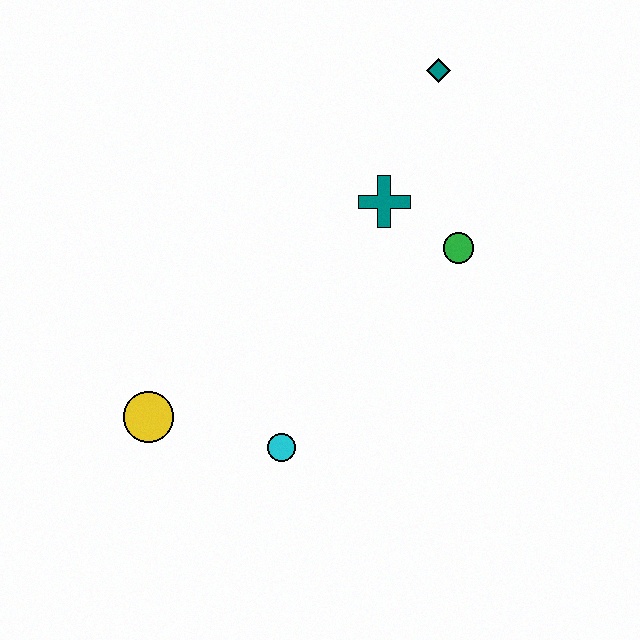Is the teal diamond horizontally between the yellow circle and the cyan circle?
No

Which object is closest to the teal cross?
The green circle is closest to the teal cross.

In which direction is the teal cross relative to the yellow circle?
The teal cross is to the right of the yellow circle.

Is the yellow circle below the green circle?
Yes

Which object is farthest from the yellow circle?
The teal diamond is farthest from the yellow circle.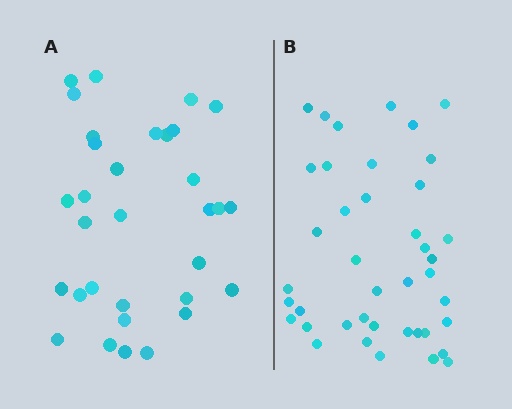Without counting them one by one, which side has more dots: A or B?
Region B (the right region) has more dots.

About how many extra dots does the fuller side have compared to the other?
Region B has roughly 8 or so more dots than region A.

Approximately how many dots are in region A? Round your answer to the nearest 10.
About 30 dots. (The exact count is 32, which rounds to 30.)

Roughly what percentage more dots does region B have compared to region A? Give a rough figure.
About 30% more.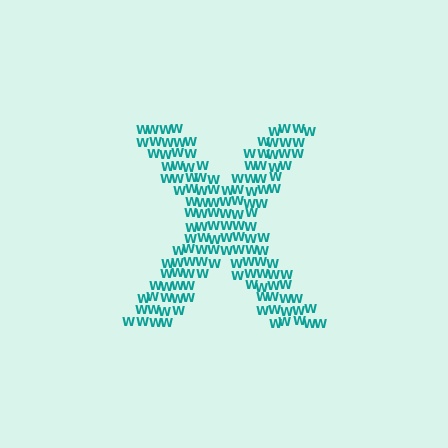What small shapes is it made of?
It is made of small letter W's.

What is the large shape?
The large shape is the letter X.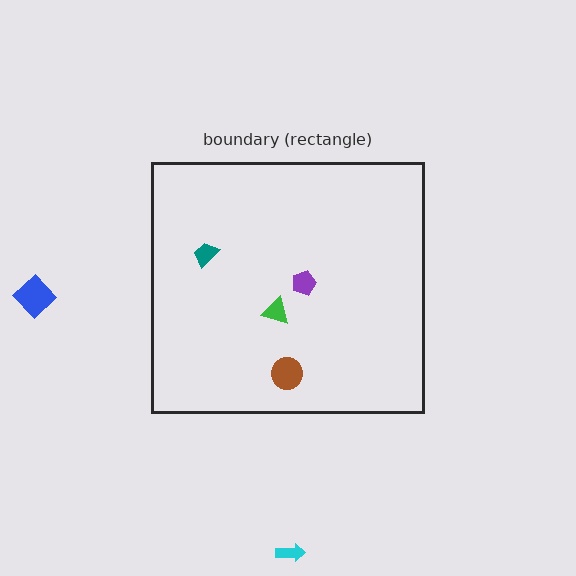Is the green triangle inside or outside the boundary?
Inside.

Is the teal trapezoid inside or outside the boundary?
Inside.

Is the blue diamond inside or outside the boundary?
Outside.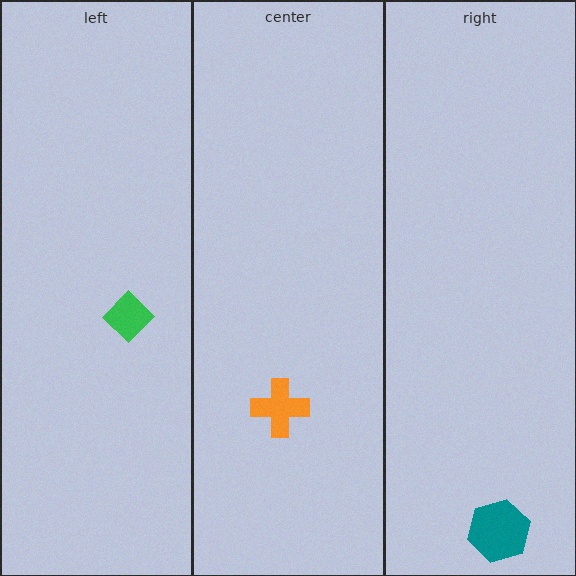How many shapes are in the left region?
1.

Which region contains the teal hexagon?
The right region.